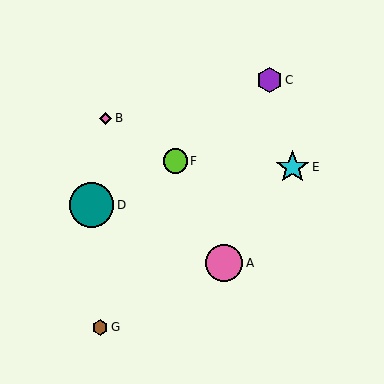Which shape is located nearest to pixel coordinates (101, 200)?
The teal circle (labeled D) at (92, 205) is nearest to that location.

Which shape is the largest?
The teal circle (labeled D) is the largest.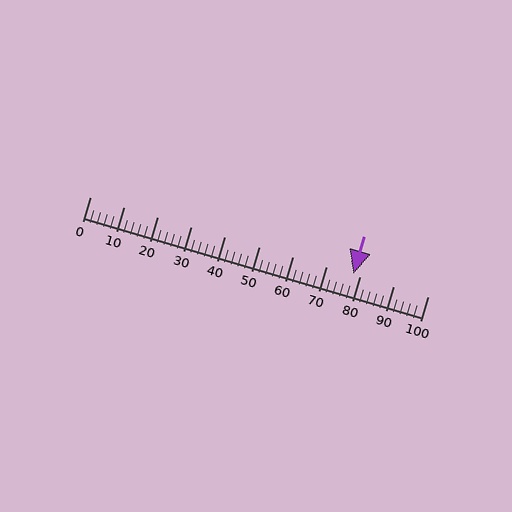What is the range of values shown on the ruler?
The ruler shows values from 0 to 100.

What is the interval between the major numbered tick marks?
The major tick marks are spaced 10 units apart.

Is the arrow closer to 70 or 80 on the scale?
The arrow is closer to 80.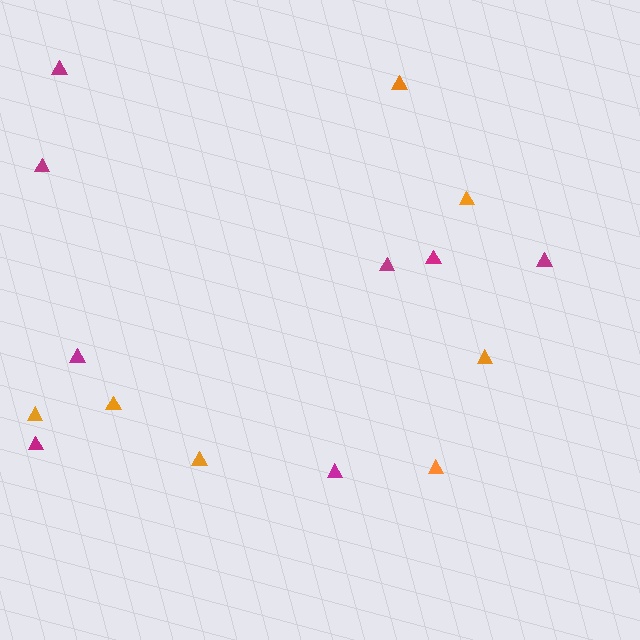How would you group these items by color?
There are 2 groups: one group of orange triangles (7) and one group of magenta triangles (8).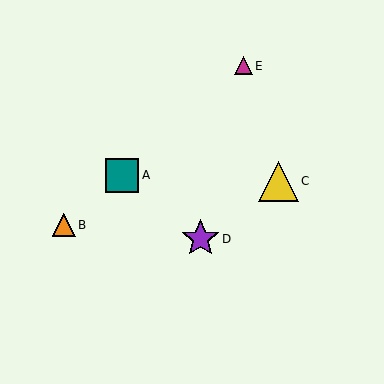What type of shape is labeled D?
Shape D is a purple star.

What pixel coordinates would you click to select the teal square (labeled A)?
Click at (122, 175) to select the teal square A.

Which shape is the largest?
The yellow triangle (labeled C) is the largest.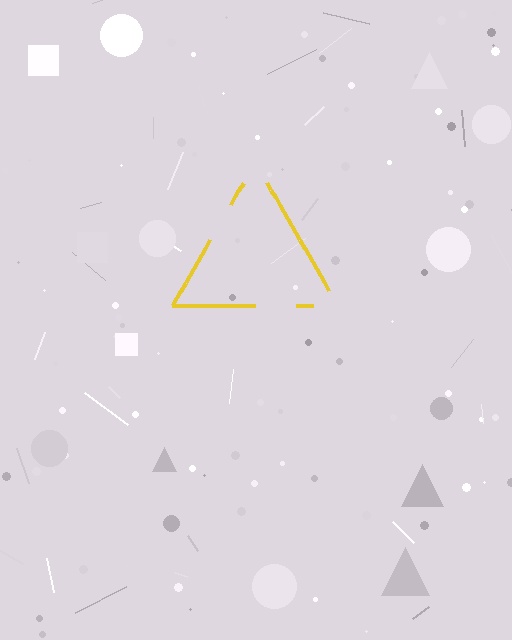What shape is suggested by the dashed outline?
The dashed outline suggests a triangle.